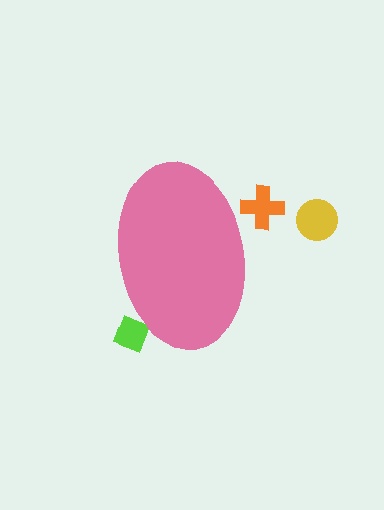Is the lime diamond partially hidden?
Yes, the lime diamond is partially hidden behind the pink ellipse.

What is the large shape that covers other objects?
A pink ellipse.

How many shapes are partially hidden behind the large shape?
2 shapes are partially hidden.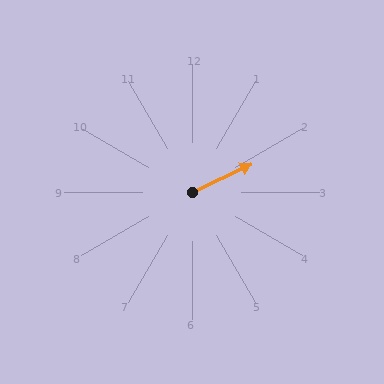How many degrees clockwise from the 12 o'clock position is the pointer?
Approximately 64 degrees.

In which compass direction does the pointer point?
Northeast.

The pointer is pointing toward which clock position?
Roughly 2 o'clock.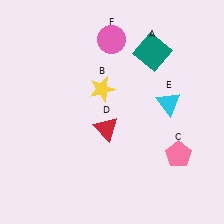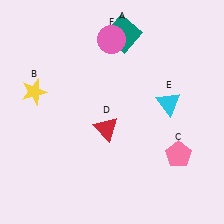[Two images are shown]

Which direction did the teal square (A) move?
The teal square (A) moved left.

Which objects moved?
The objects that moved are: the teal square (A), the yellow star (B).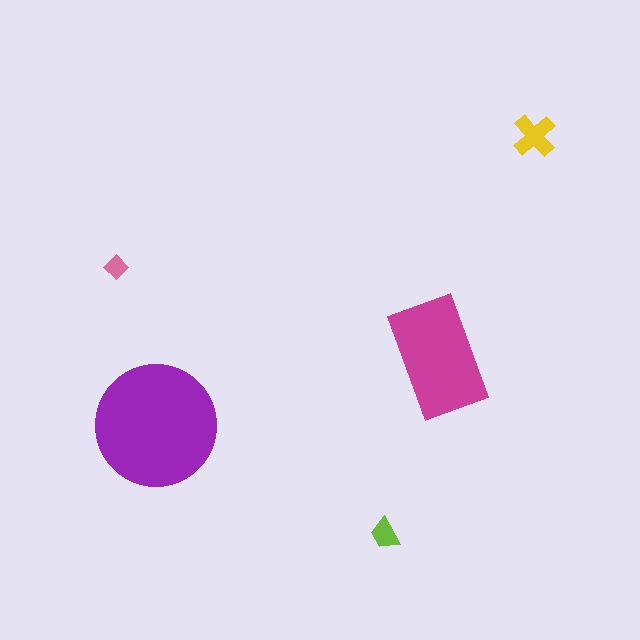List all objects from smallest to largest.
The pink diamond, the lime trapezoid, the yellow cross, the magenta rectangle, the purple circle.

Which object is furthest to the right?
The yellow cross is rightmost.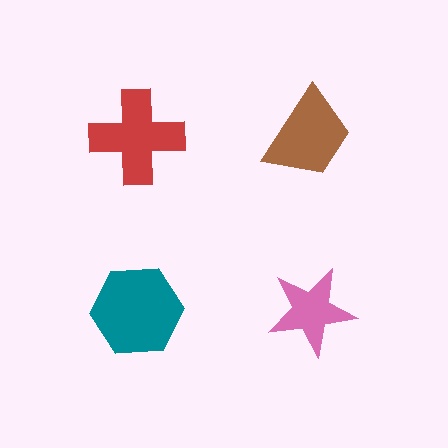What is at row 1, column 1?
A red cross.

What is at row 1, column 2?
A brown trapezoid.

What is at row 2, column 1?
A teal hexagon.